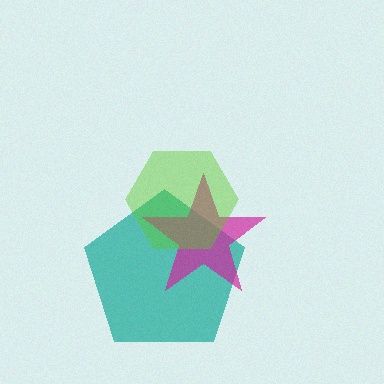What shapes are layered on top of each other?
The layered shapes are: a teal pentagon, a magenta star, a lime hexagon.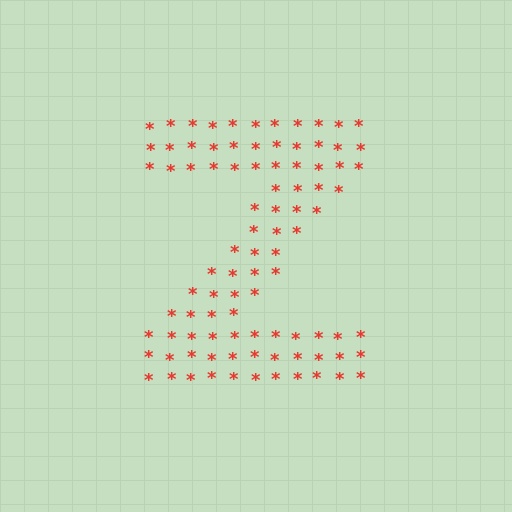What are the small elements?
The small elements are asterisks.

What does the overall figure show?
The overall figure shows the letter Z.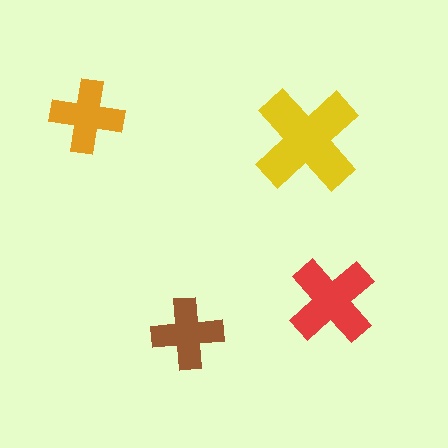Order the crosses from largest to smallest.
the yellow one, the red one, the orange one, the brown one.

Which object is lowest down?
The brown cross is bottommost.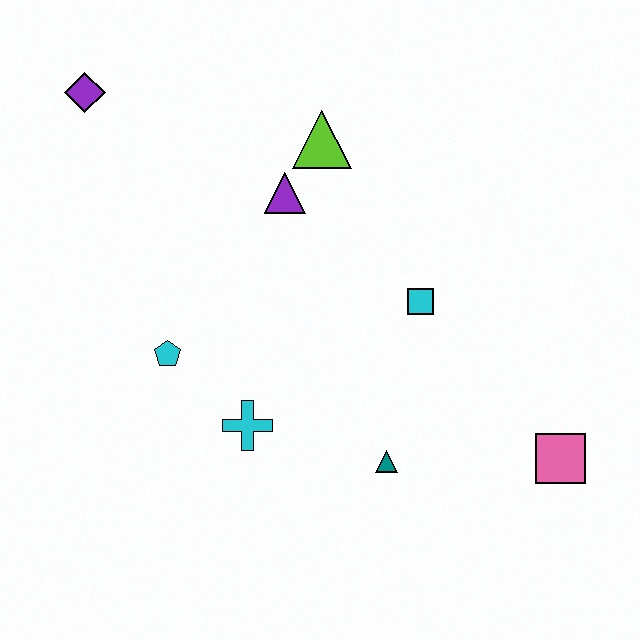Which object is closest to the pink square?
The teal triangle is closest to the pink square.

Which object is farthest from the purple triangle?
The pink square is farthest from the purple triangle.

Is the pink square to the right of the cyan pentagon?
Yes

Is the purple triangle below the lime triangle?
Yes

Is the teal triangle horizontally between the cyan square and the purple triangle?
Yes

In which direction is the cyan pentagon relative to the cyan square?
The cyan pentagon is to the left of the cyan square.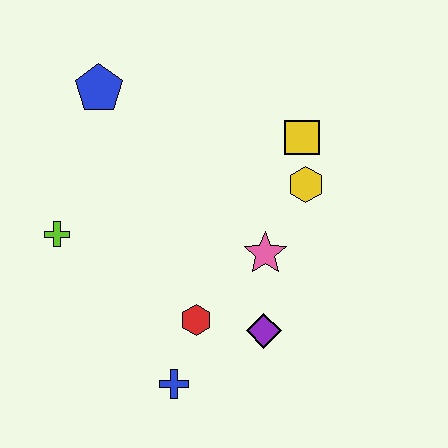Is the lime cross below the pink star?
No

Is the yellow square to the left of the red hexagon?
No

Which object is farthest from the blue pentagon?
The blue cross is farthest from the blue pentagon.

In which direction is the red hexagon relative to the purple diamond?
The red hexagon is to the left of the purple diamond.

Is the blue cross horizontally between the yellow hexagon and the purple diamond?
No